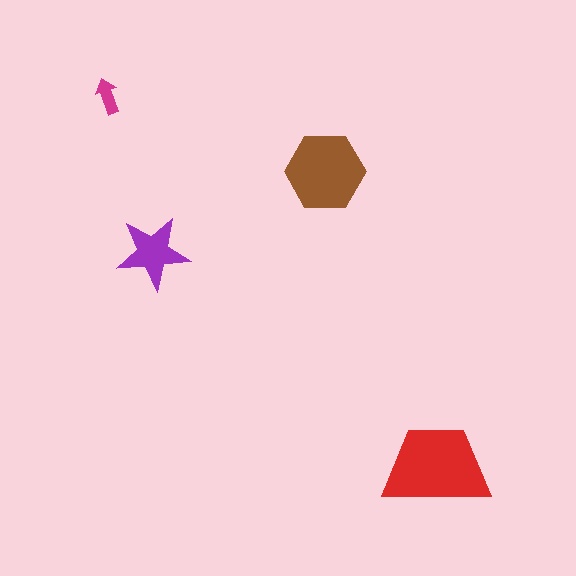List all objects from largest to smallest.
The red trapezoid, the brown hexagon, the purple star, the magenta arrow.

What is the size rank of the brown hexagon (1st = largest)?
2nd.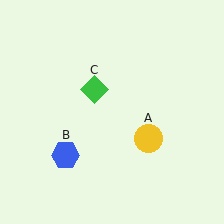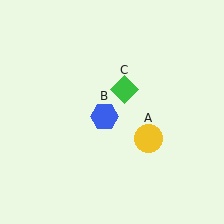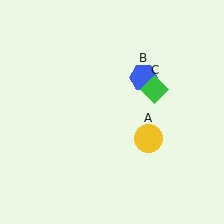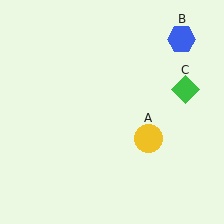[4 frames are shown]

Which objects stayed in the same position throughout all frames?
Yellow circle (object A) remained stationary.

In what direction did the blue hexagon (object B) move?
The blue hexagon (object B) moved up and to the right.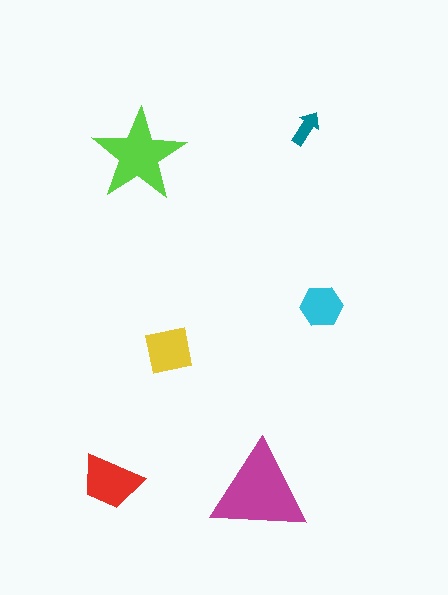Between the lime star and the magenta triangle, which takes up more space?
The magenta triangle.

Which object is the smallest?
The teal arrow.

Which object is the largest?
The magenta triangle.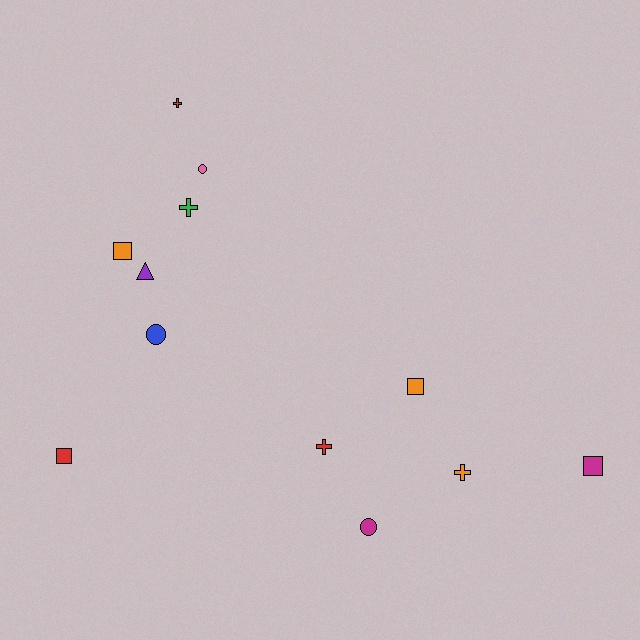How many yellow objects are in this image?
There are no yellow objects.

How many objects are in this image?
There are 12 objects.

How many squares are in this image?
There are 4 squares.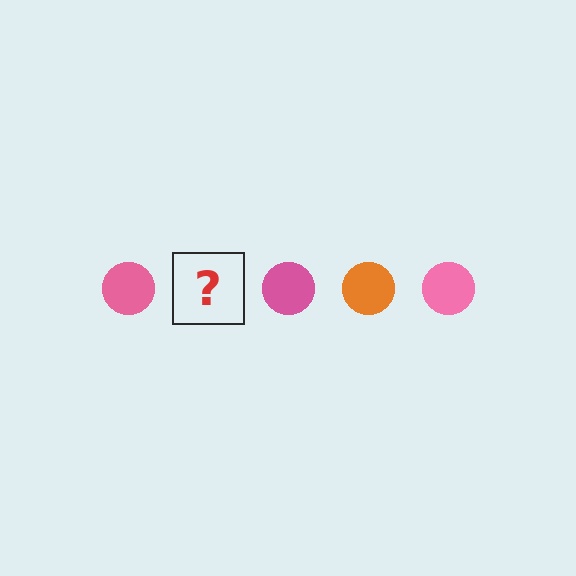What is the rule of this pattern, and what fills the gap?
The rule is that the pattern cycles through pink, orange circles. The gap should be filled with an orange circle.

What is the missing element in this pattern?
The missing element is an orange circle.